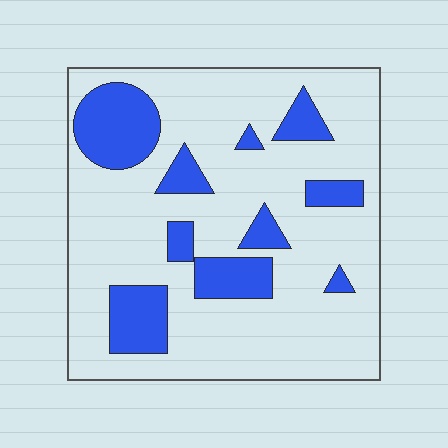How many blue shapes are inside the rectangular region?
10.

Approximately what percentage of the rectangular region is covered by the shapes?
Approximately 20%.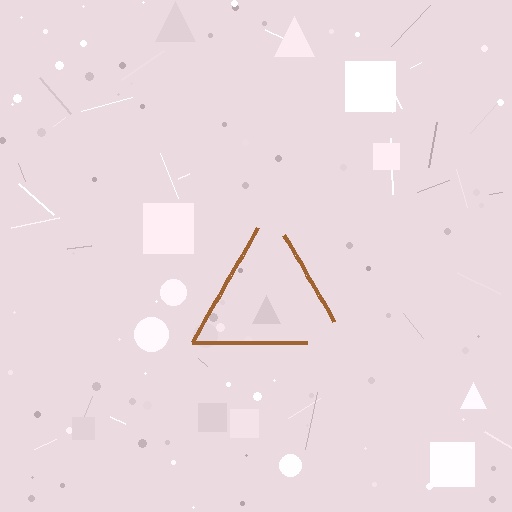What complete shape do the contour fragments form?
The contour fragments form a triangle.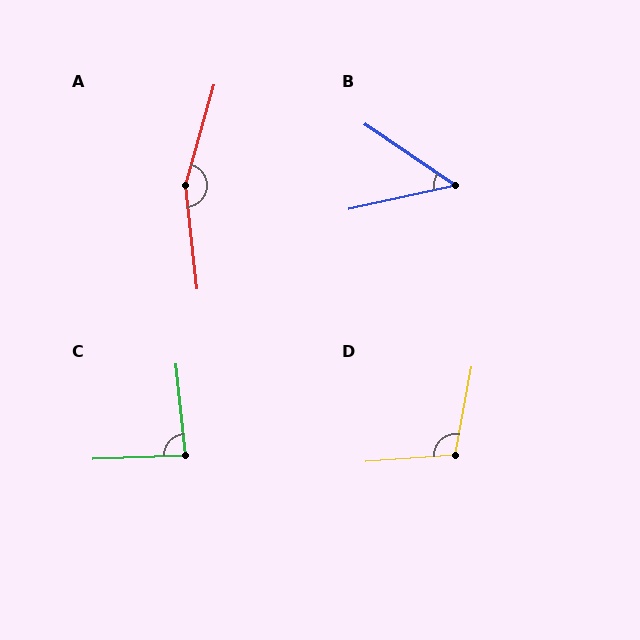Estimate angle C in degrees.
Approximately 86 degrees.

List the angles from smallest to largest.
B (47°), C (86°), D (105°), A (158°).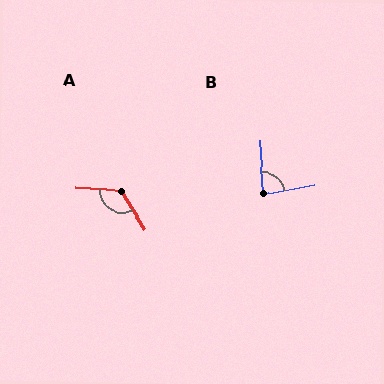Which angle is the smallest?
B, at approximately 84 degrees.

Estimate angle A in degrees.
Approximately 126 degrees.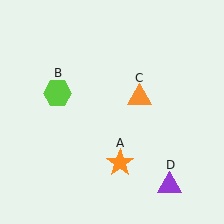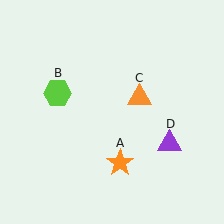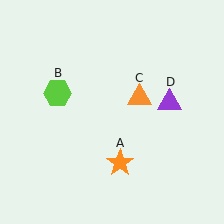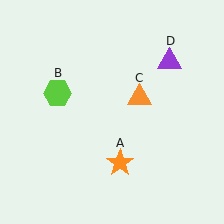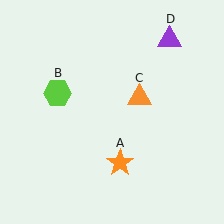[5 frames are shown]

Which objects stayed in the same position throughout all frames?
Orange star (object A) and lime hexagon (object B) and orange triangle (object C) remained stationary.